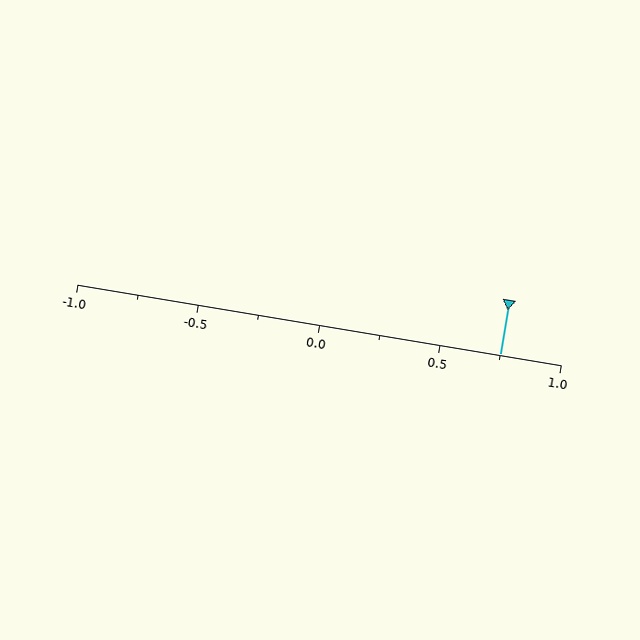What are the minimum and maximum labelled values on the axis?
The axis runs from -1.0 to 1.0.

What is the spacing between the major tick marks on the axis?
The major ticks are spaced 0.5 apart.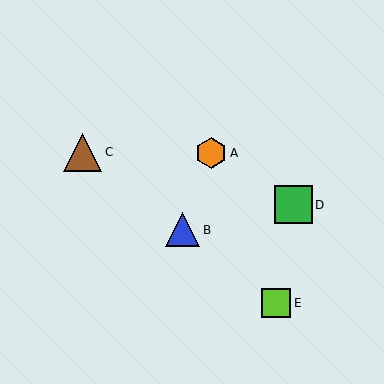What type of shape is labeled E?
Shape E is a lime square.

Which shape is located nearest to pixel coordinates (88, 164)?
The brown triangle (labeled C) at (83, 152) is nearest to that location.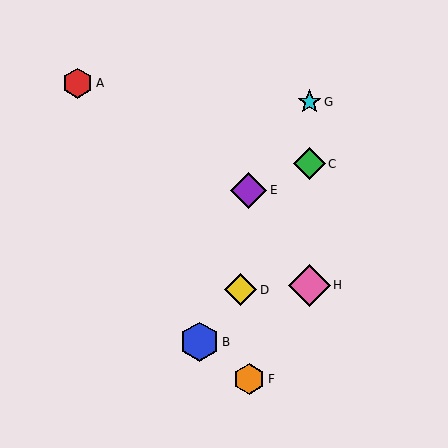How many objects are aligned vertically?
3 objects (C, G, H) are aligned vertically.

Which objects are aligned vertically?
Objects C, G, H are aligned vertically.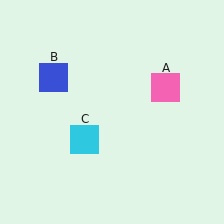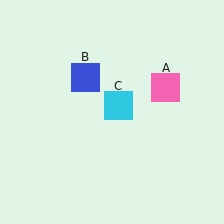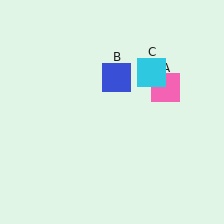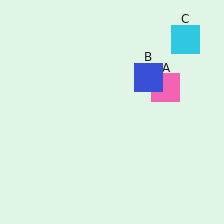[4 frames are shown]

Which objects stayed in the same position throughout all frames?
Pink square (object A) remained stationary.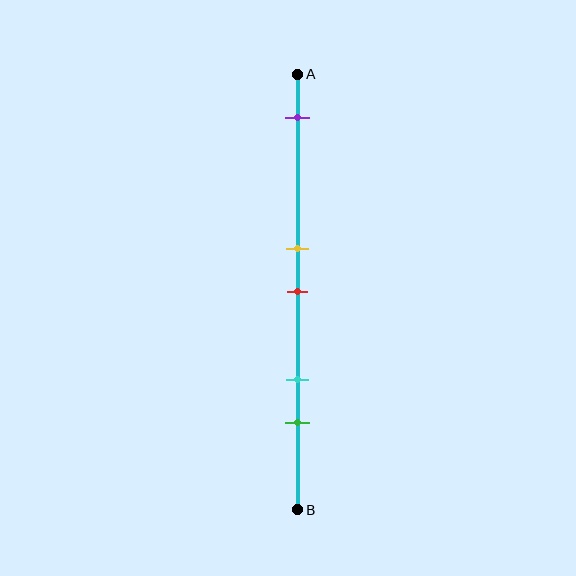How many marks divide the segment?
There are 5 marks dividing the segment.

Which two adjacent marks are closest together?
The yellow and red marks are the closest adjacent pair.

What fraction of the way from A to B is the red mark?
The red mark is approximately 50% (0.5) of the way from A to B.